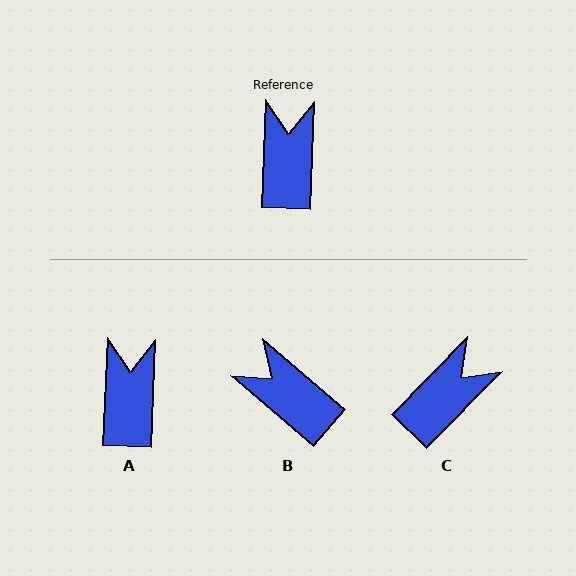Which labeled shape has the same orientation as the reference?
A.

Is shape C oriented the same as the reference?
No, it is off by about 42 degrees.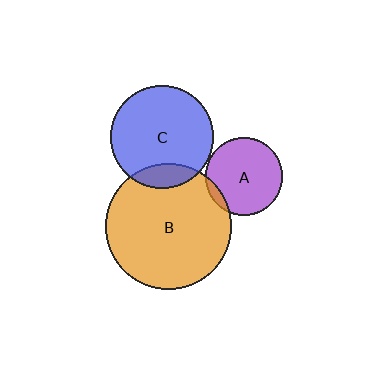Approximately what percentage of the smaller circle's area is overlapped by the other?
Approximately 5%.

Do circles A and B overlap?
Yes.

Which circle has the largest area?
Circle B (orange).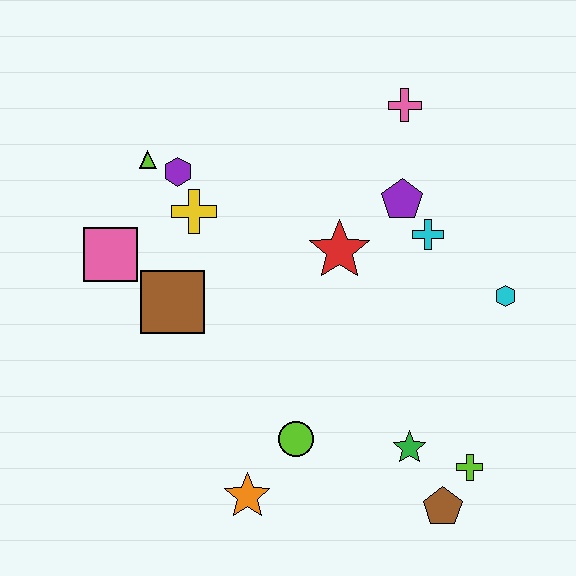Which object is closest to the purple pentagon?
The cyan cross is closest to the purple pentagon.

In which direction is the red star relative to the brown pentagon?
The red star is above the brown pentagon.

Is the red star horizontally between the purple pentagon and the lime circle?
Yes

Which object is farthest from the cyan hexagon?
The pink square is farthest from the cyan hexagon.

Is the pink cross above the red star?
Yes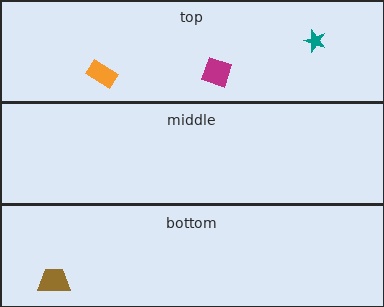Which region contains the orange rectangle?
The top region.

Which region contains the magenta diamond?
The top region.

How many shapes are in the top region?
3.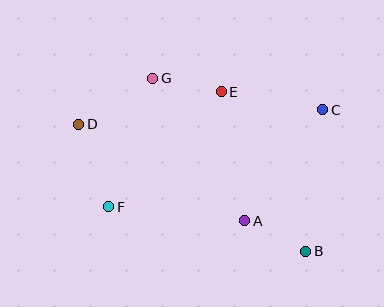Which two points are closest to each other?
Points A and B are closest to each other.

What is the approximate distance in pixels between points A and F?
The distance between A and F is approximately 137 pixels.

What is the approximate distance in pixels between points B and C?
The distance between B and C is approximately 143 pixels.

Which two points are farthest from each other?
Points B and D are farthest from each other.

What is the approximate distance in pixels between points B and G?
The distance between B and G is approximately 231 pixels.